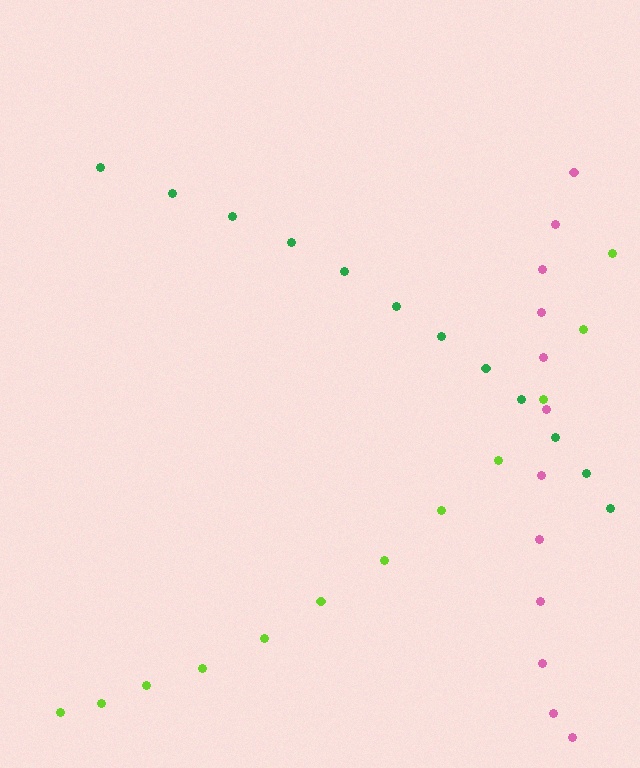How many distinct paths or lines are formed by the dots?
There are 3 distinct paths.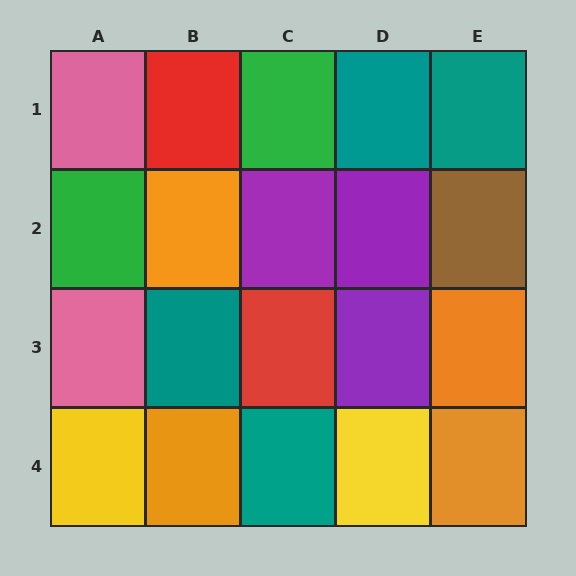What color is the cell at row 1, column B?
Red.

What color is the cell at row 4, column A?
Yellow.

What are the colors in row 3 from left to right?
Pink, teal, red, purple, orange.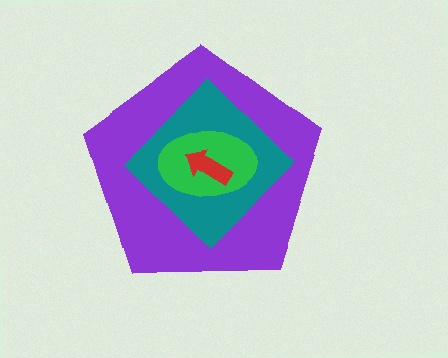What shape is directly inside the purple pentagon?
The teal diamond.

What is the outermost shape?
The purple pentagon.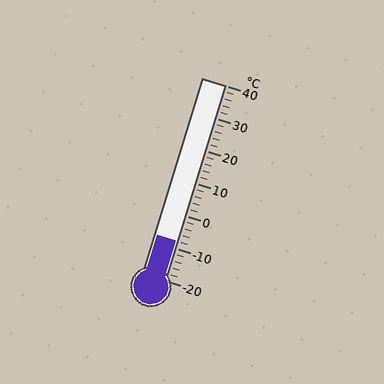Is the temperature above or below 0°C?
The temperature is below 0°C.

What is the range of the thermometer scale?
The thermometer scale ranges from -20°C to 40°C.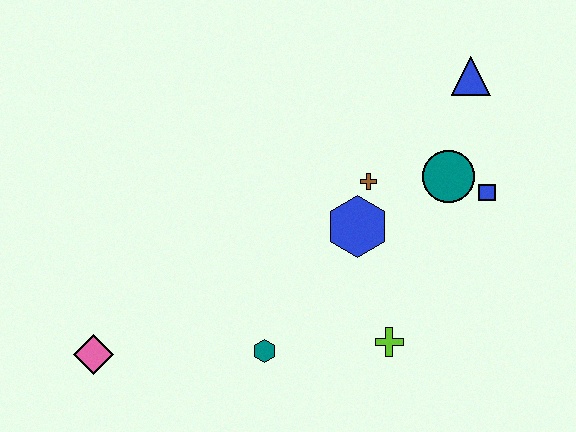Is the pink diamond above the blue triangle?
No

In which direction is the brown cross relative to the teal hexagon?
The brown cross is above the teal hexagon.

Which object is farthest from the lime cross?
The pink diamond is farthest from the lime cross.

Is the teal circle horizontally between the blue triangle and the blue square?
No